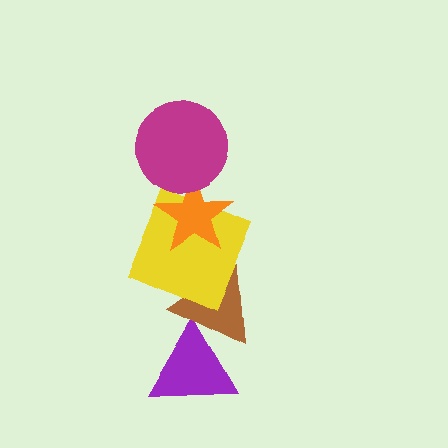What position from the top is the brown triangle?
The brown triangle is 4th from the top.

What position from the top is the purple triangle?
The purple triangle is 5th from the top.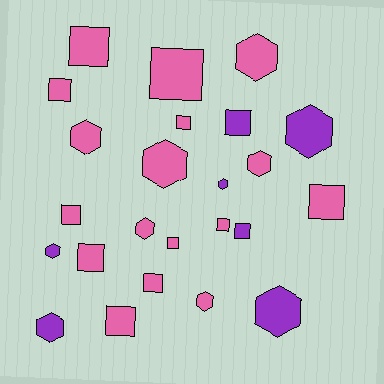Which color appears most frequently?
Pink, with 17 objects.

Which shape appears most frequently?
Square, with 13 objects.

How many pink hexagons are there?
There are 6 pink hexagons.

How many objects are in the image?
There are 24 objects.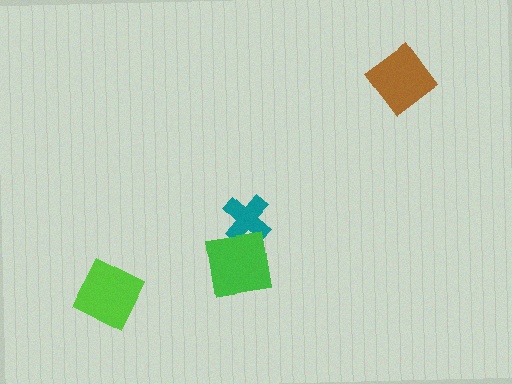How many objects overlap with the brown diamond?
0 objects overlap with the brown diamond.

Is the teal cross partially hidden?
Yes, it is partially covered by another shape.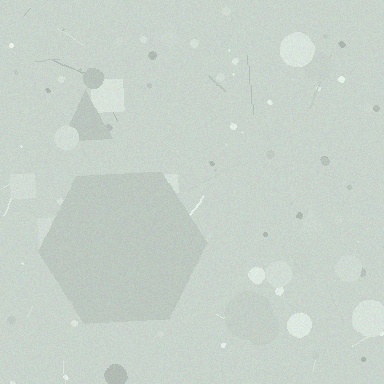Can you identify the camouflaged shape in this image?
The camouflaged shape is a hexagon.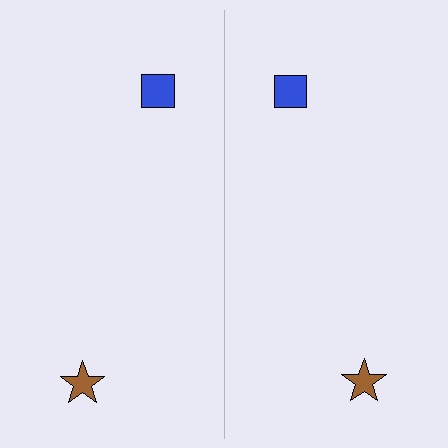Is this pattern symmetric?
Yes, this pattern has bilateral (reflection) symmetry.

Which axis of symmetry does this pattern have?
The pattern has a vertical axis of symmetry running through the center of the image.